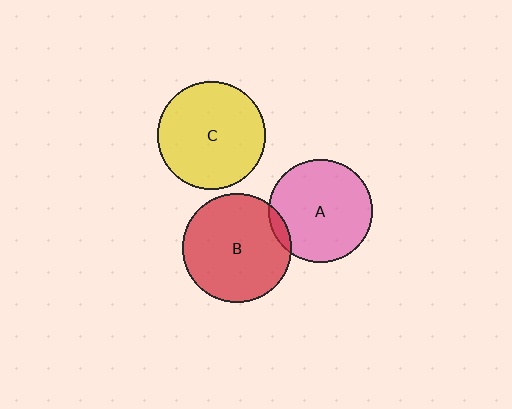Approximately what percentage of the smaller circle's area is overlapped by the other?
Approximately 5%.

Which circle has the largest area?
Circle B (red).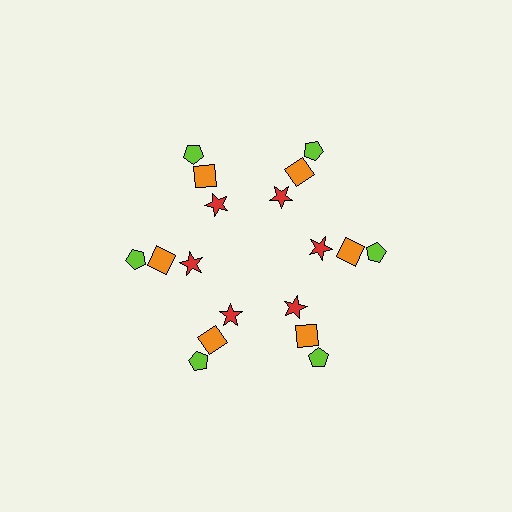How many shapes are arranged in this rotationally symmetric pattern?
There are 18 shapes, arranged in 6 groups of 3.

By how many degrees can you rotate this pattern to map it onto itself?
The pattern maps onto itself every 60 degrees of rotation.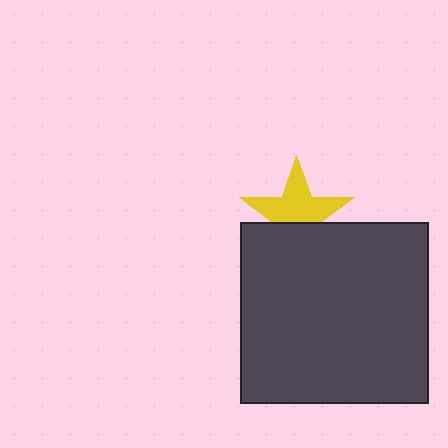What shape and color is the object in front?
The object in front is a dark gray rectangle.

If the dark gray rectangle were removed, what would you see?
You would see the complete yellow star.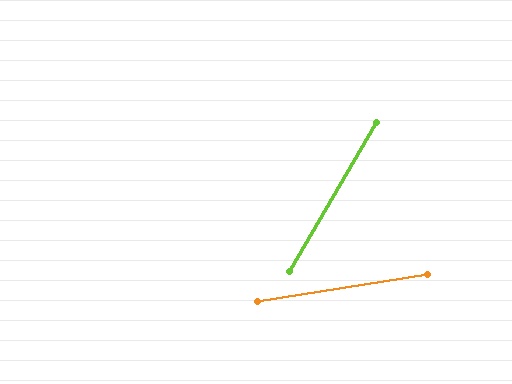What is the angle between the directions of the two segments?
Approximately 51 degrees.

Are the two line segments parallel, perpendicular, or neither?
Neither parallel nor perpendicular — they differ by about 51°.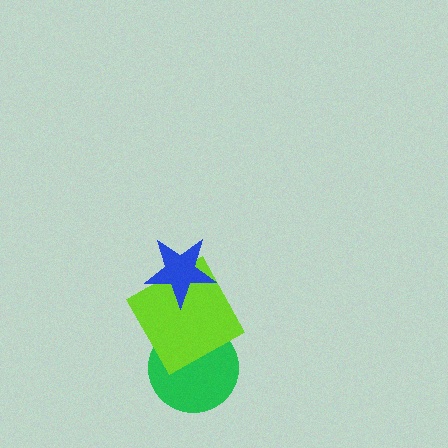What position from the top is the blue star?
The blue star is 1st from the top.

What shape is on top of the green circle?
The lime square is on top of the green circle.